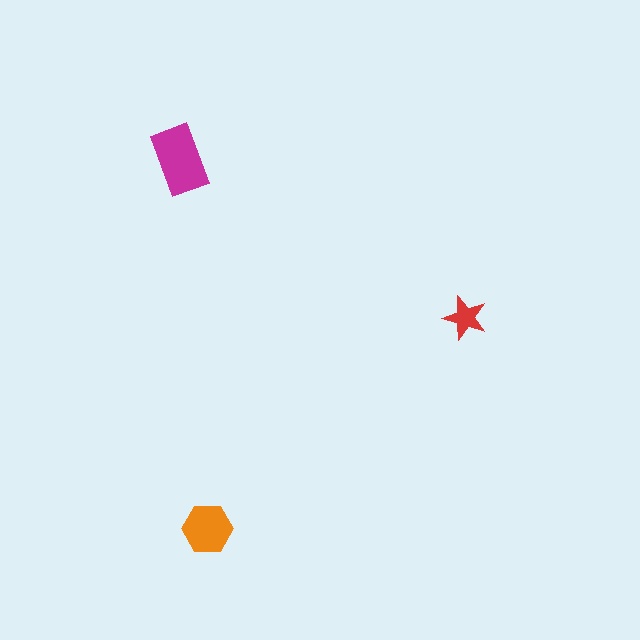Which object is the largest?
The magenta rectangle.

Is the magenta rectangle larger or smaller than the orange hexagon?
Larger.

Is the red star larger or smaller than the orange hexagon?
Smaller.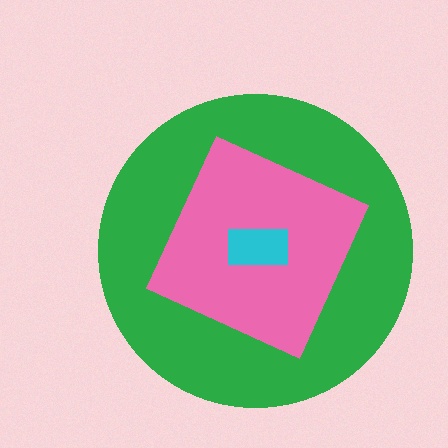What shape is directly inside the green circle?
The pink diamond.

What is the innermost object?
The cyan rectangle.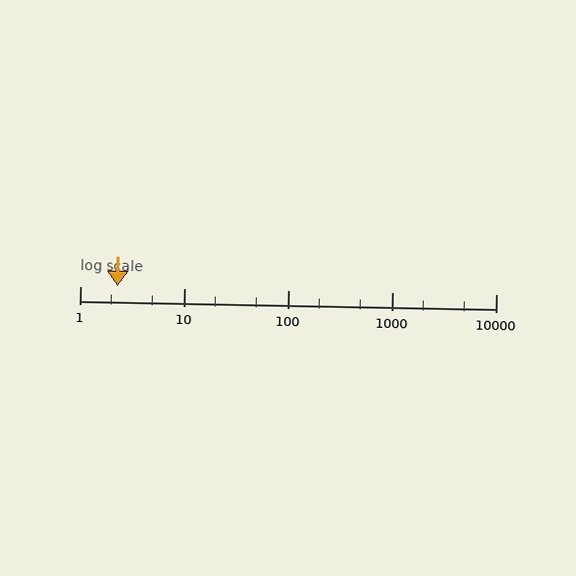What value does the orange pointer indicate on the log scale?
The pointer indicates approximately 2.3.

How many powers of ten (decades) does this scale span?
The scale spans 4 decades, from 1 to 10000.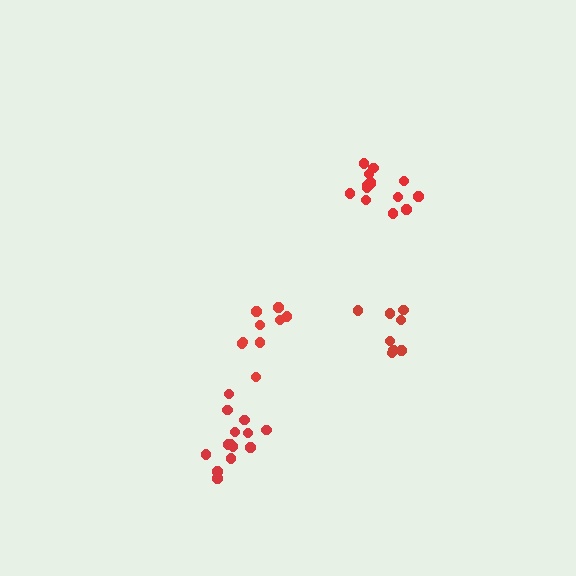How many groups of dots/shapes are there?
There are 4 groups.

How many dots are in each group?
Group 1: 14 dots, Group 2: 14 dots, Group 3: 9 dots, Group 4: 8 dots (45 total).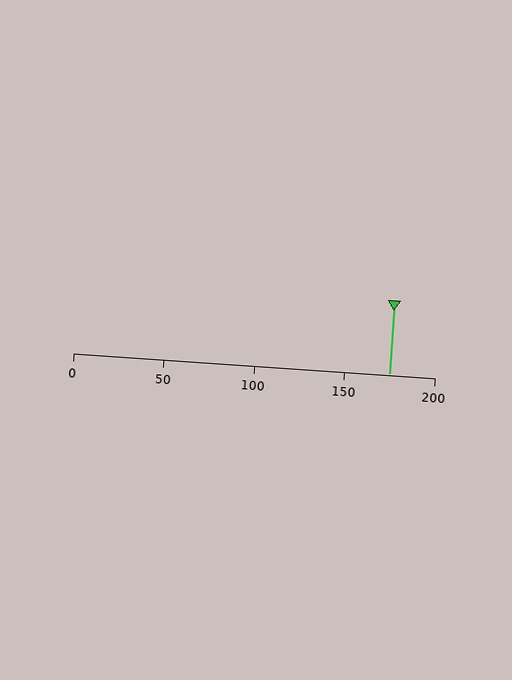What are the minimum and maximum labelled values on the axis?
The axis runs from 0 to 200.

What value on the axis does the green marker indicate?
The marker indicates approximately 175.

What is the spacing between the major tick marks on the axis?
The major ticks are spaced 50 apart.